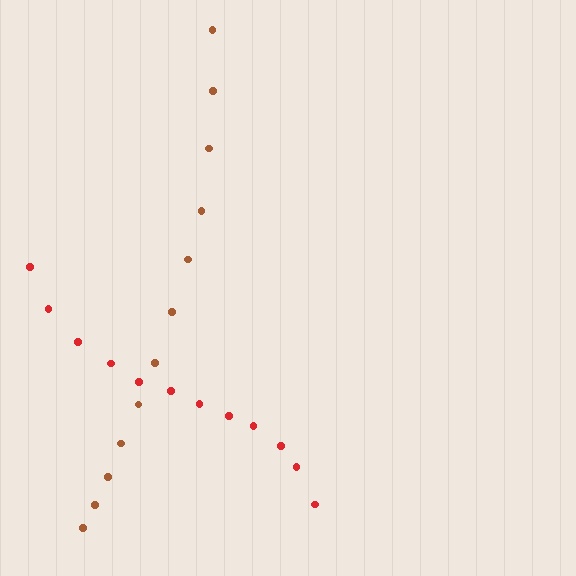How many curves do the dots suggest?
There are 2 distinct paths.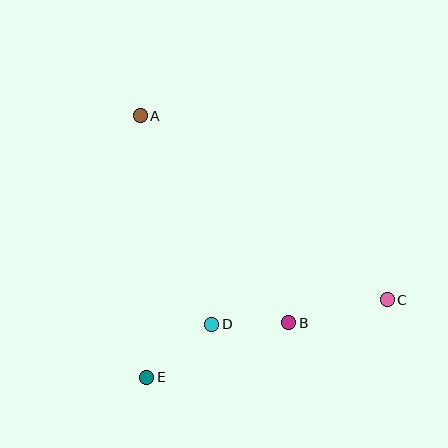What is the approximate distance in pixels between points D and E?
The distance between D and E is approximately 84 pixels.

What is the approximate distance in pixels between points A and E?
The distance between A and E is approximately 262 pixels.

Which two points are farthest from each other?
Points A and C are farthest from each other.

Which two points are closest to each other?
Points B and D are closest to each other.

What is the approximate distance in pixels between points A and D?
The distance between A and D is approximately 220 pixels.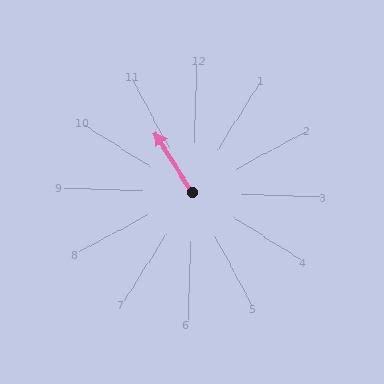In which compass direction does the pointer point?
Northwest.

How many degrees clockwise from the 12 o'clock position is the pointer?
Approximately 326 degrees.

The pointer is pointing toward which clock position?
Roughly 11 o'clock.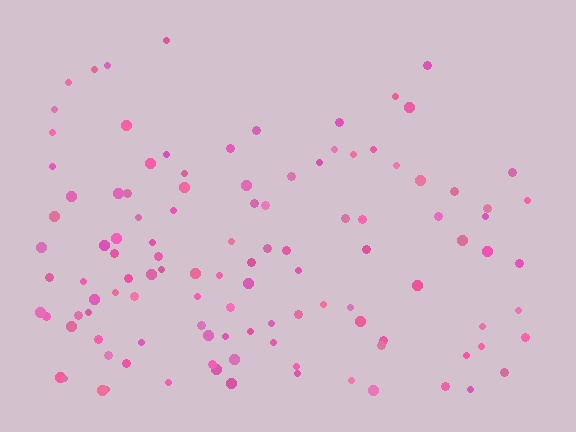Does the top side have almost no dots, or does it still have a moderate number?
Still a moderate number, just noticeably fewer than the bottom.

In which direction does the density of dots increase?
From top to bottom, with the bottom side densest.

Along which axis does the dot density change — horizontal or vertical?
Vertical.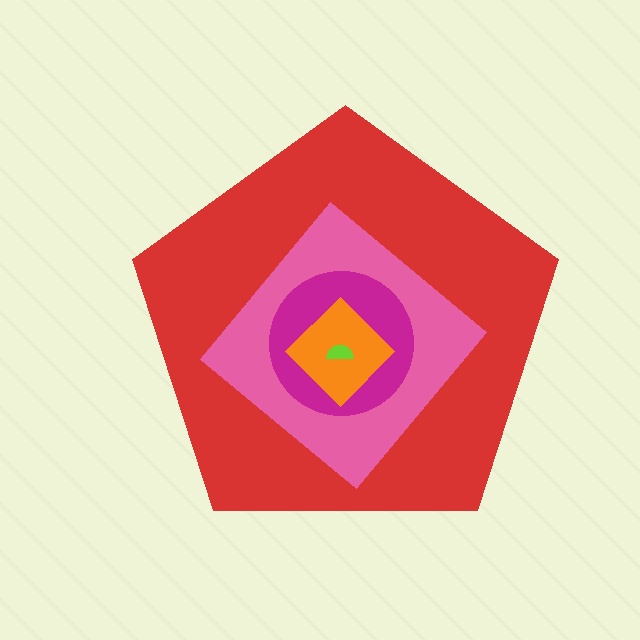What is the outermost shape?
The red pentagon.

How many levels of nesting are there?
5.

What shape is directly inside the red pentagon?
The pink diamond.